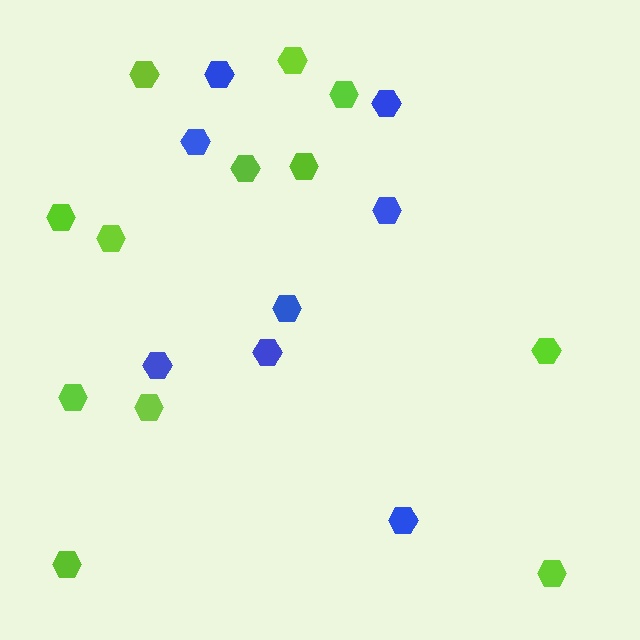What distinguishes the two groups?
There are 2 groups: one group of lime hexagons (12) and one group of blue hexagons (8).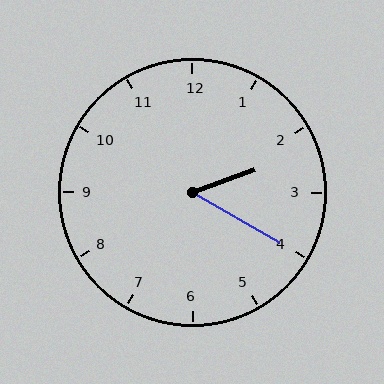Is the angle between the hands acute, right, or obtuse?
It is acute.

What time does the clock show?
2:20.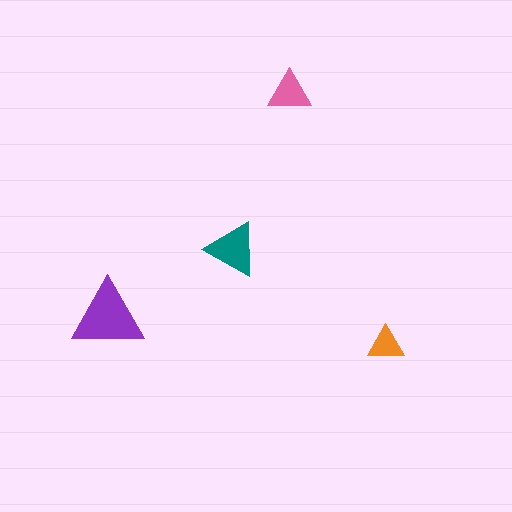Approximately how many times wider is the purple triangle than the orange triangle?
About 2 times wider.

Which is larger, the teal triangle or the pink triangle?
The teal one.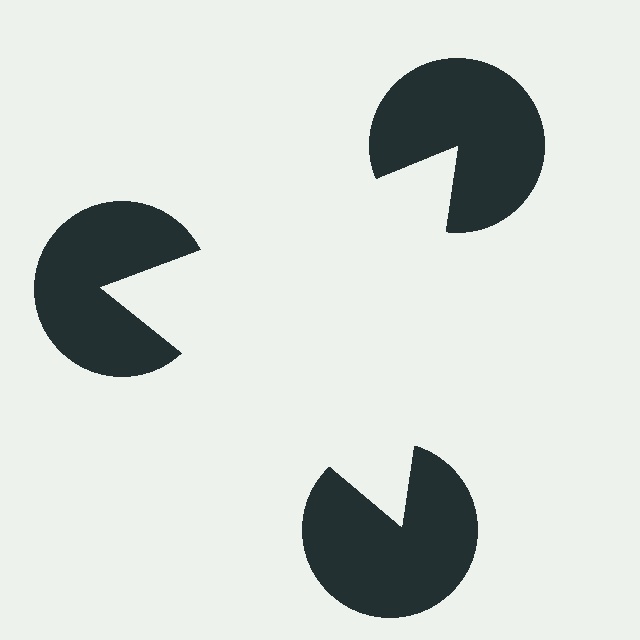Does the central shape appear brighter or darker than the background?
It typically appears slightly brighter than the background, even though no actual brightness change is drawn.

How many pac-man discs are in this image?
There are 3 — one at each vertex of the illusory triangle.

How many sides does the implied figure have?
3 sides.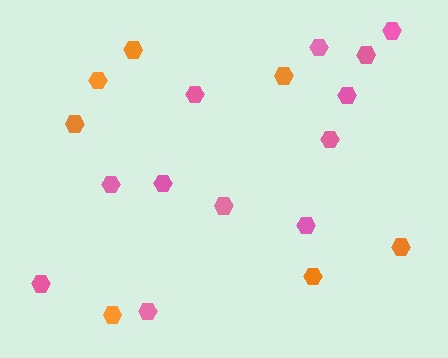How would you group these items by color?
There are 2 groups: one group of pink hexagons (12) and one group of orange hexagons (7).